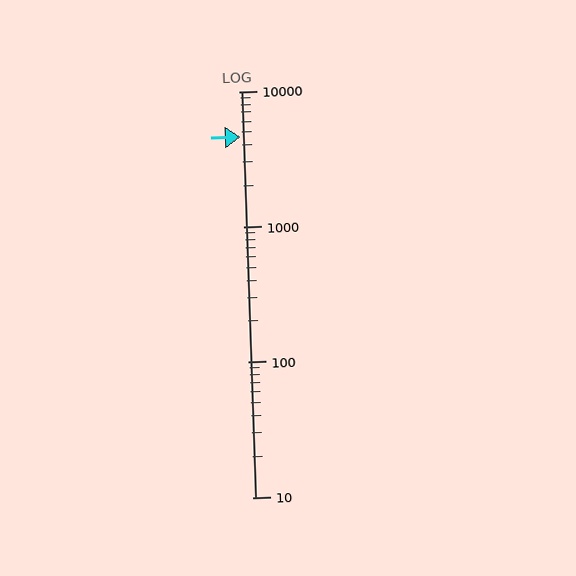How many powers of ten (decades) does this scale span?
The scale spans 3 decades, from 10 to 10000.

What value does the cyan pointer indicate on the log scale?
The pointer indicates approximately 4600.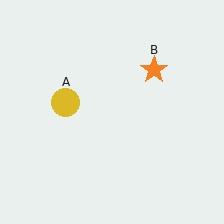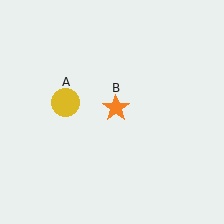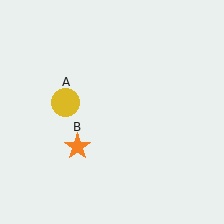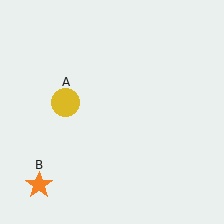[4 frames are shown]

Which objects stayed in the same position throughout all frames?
Yellow circle (object A) remained stationary.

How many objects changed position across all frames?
1 object changed position: orange star (object B).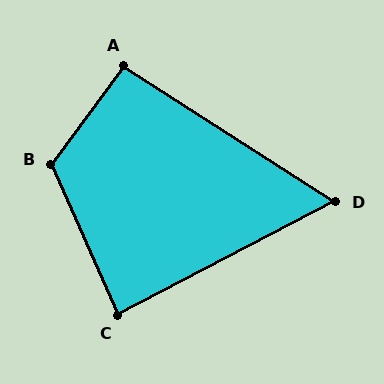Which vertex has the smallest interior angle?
D, at approximately 60 degrees.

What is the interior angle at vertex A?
Approximately 94 degrees (approximately right).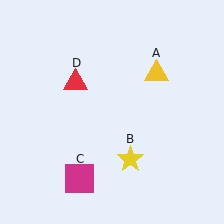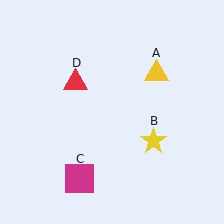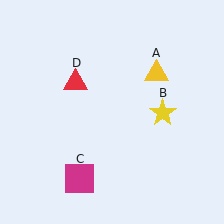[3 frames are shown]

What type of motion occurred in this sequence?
The yellow star (object B) rotated counterclockwise around the center of the scene.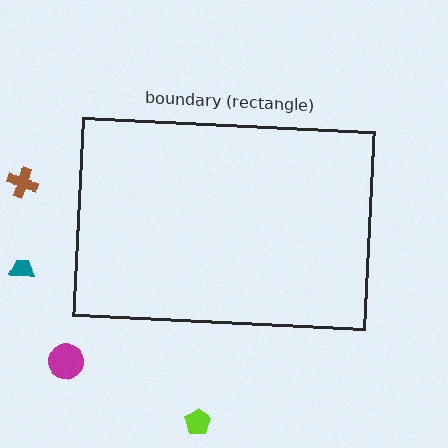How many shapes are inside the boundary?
0 inside, 4 outside.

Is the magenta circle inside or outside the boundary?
Outside.